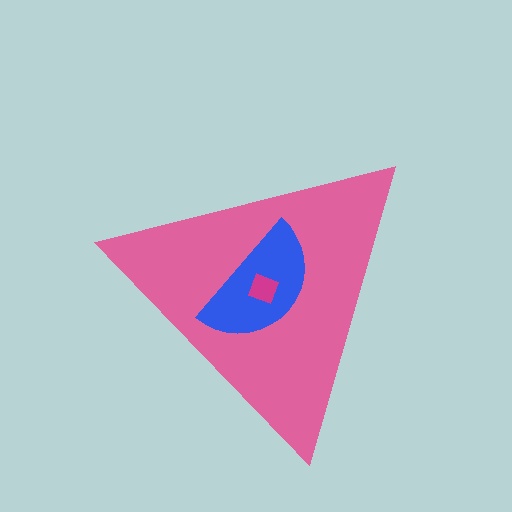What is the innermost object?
The magenta diamond.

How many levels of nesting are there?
3.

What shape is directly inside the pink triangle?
The blue semicircle.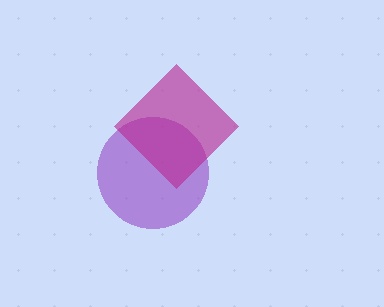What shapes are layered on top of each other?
The layered shapes are: a purple circle, a magenta diamond.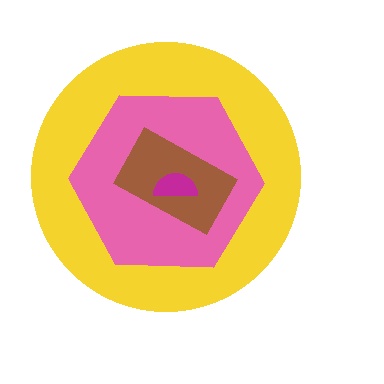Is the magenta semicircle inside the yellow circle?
Yes.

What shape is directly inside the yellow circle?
The pink hexagon.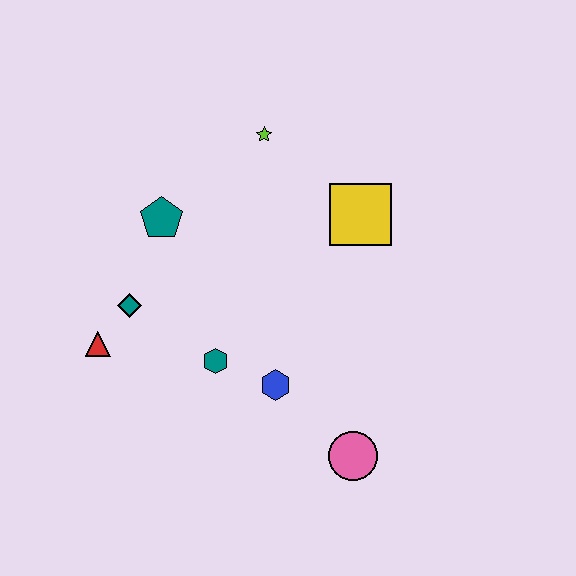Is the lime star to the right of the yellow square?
No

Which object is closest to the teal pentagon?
The teal diamond is closest to the teal pentagon.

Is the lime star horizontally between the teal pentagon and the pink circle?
Yes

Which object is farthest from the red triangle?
The yellow square is farthest from the red triangle.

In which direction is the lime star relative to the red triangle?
The lime star is above the red triangle.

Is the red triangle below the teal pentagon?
Yes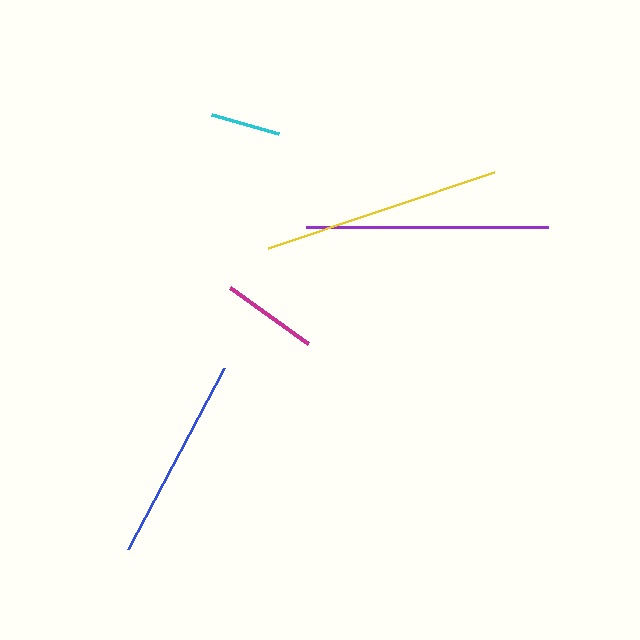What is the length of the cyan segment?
The cyan segment is approximately 69 pixels long.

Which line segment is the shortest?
The cyan line is the shortest at approximately 69 pixels.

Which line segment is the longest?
The purple line is the longest at approximately 242 pixels.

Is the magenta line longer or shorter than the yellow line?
The yellow line is longer than the magenta line.